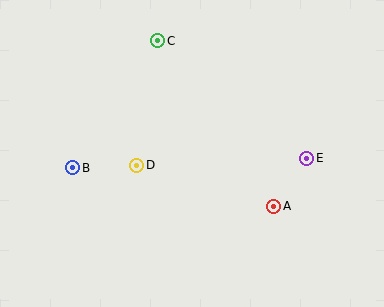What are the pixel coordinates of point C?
Point C is at (158, 41).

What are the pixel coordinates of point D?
Point D is at (137, 165).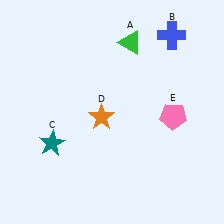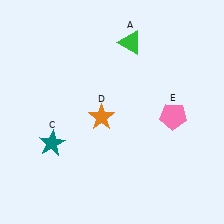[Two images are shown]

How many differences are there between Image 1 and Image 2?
There is 1 difference between the two images.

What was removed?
The blue cross (B) was removed in Image 2.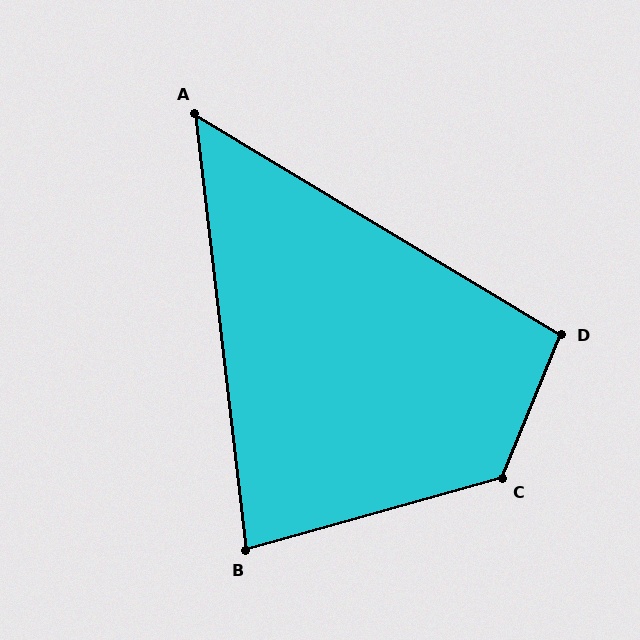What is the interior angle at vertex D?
Approximately 99 degrees (obtuse).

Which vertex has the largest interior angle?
C, at approximately 128 degrees.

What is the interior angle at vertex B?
Approximately 81 degrees (acute).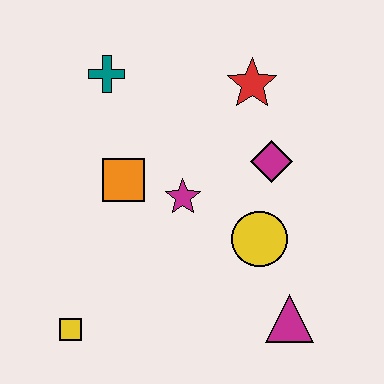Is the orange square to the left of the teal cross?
No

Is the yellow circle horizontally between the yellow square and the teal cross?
No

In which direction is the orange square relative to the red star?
The orange square is to the left of the red star.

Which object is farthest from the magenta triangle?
The teal cross is farthest from the magenta triangle.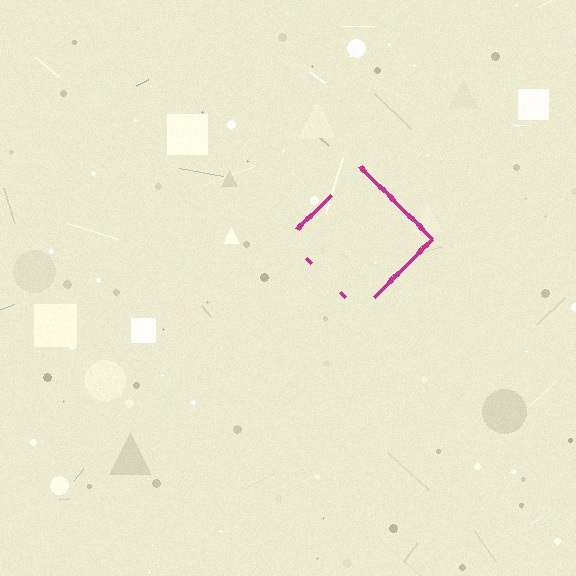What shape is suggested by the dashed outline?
The dashed outline suggests a diamond.